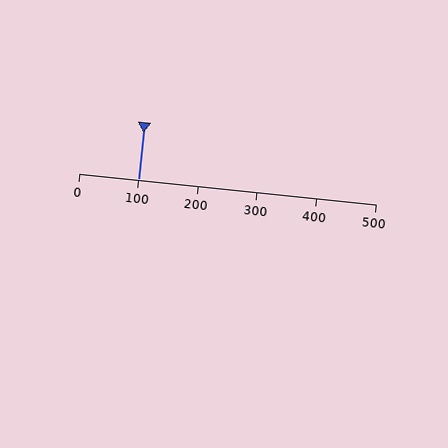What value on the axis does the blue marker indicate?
The marker indicates approximately 100.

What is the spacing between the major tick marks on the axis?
The major ticks are spaced 100 apart.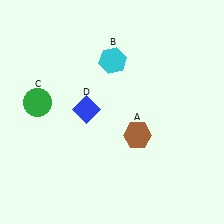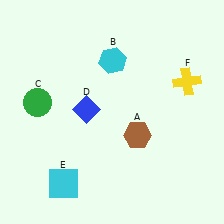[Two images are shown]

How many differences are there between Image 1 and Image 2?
There are 2 differences between the two images.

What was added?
A cyan square (E), a yellow cross (F) were added in Image 2.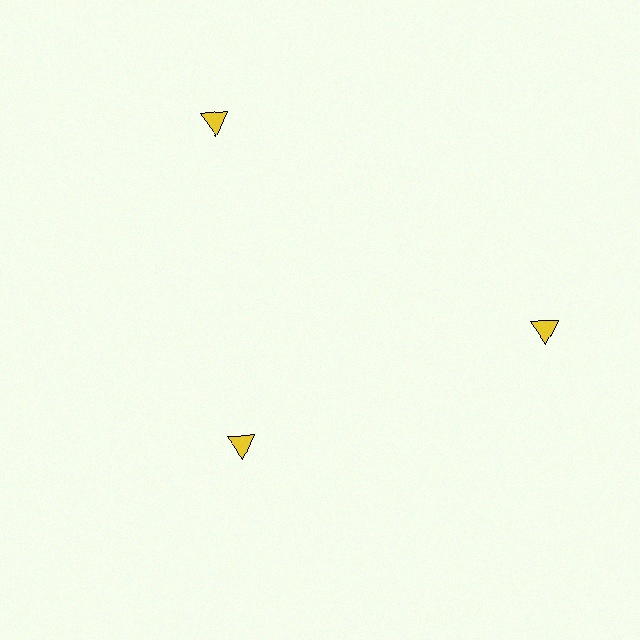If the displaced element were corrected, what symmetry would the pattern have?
It would have 3-fold rotational symmetry — the pattern would map onto itself every 120 degrees.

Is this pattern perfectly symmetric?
No. The 3 yellow triangles are arranged in a ring, but one element near the 7 o'clock position is pulled inward toward the center, breaking the 3-fold rotational symmetry.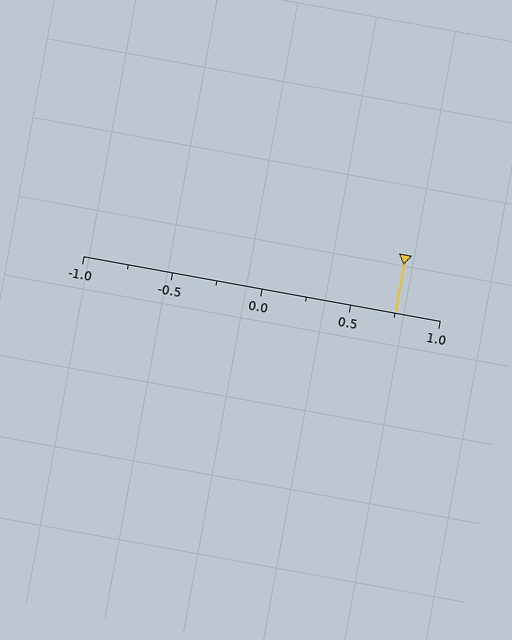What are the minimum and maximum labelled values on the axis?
The axis runs from -1.0 to 1.0.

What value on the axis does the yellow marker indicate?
The marker indicates approximately 0.75.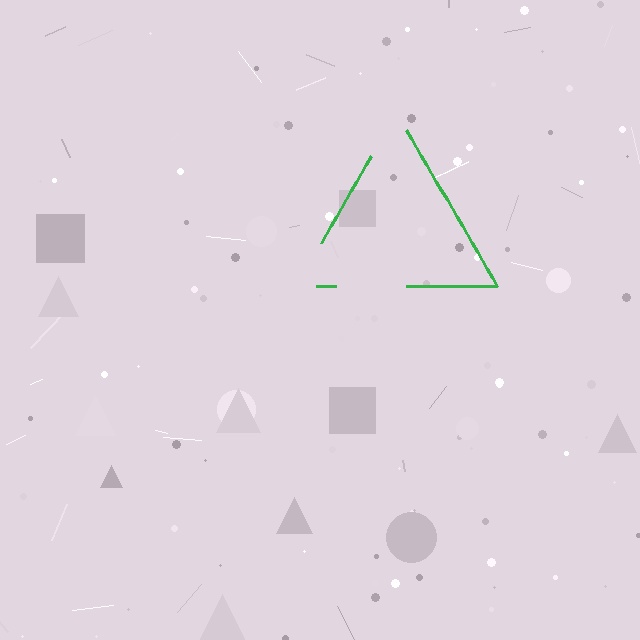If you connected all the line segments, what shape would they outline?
They would outline a triangle.